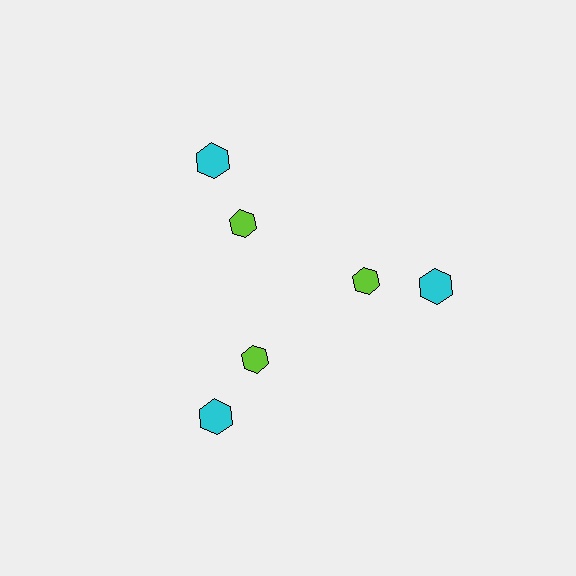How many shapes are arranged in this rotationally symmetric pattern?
There are 6 shapes, arranged in 3 groups of 2.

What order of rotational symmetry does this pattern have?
This pattern has 3-fold rotational symmetry.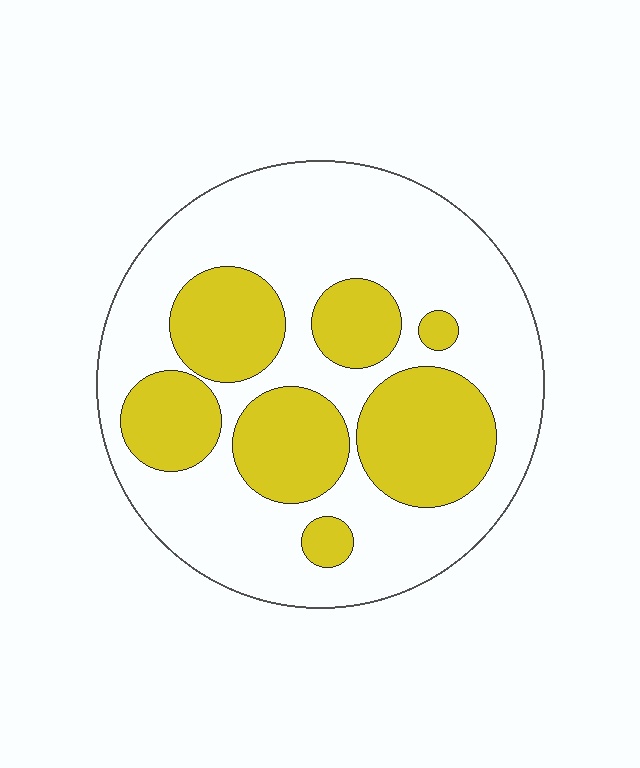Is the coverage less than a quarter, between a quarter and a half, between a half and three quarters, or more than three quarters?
Between a quarter and a half.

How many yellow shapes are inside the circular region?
7.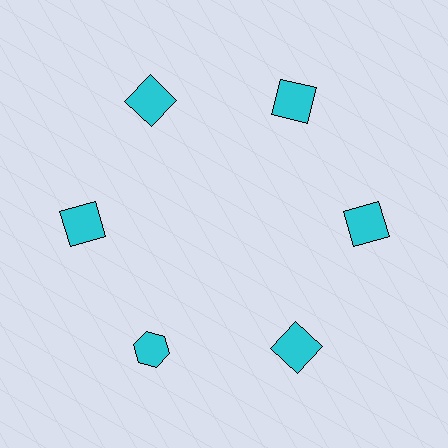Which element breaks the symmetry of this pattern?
The cyan hexagon at roughly the 7 o'clock position breaks the symmetry. All other shapes are cyan squares.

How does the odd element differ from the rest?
It has a different shape: hexagon instead of square.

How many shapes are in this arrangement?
There are 6 shapes arranged in a ring pattern.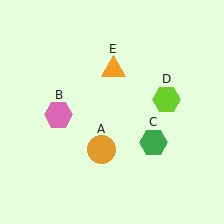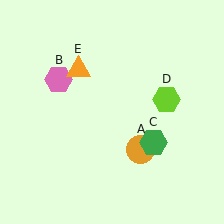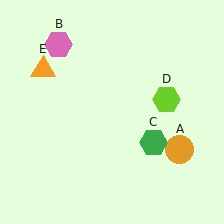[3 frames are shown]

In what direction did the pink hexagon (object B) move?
The pink hexagon (object B) moved up.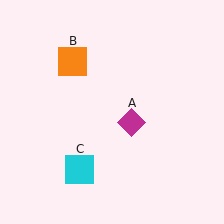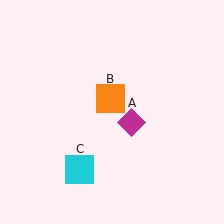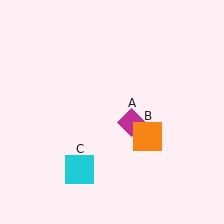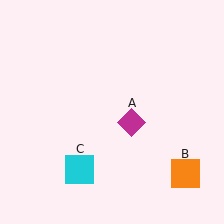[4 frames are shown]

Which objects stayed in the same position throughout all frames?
Magenta diamond (object A) and cyan square (object C) remained stationary.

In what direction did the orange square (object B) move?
The orange square (object B) moved down and to the right.